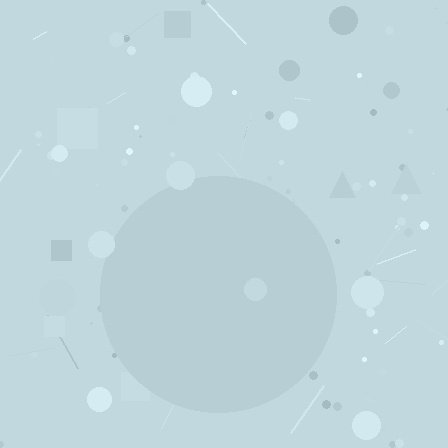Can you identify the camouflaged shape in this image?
The camouflaged shape is a circle.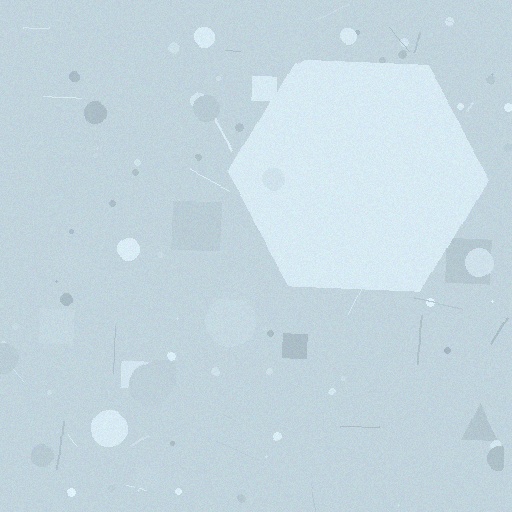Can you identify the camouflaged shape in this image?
The camouflaged shape is a hexagon.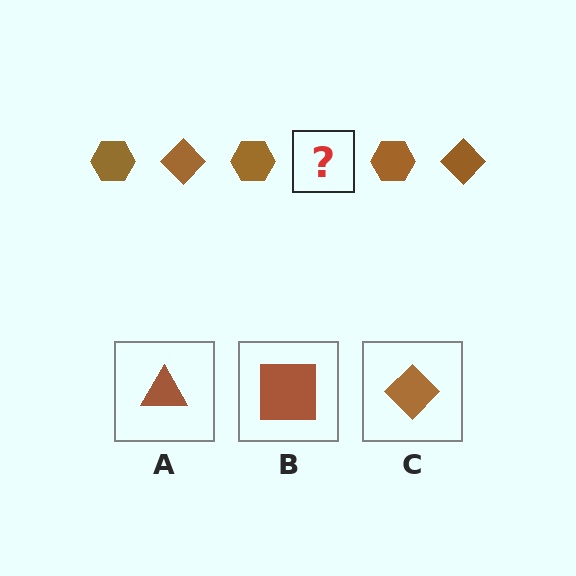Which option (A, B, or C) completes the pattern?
C.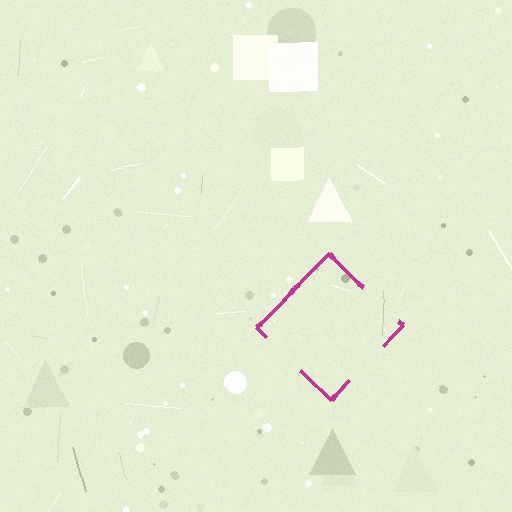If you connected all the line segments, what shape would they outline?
They would outline a diamond.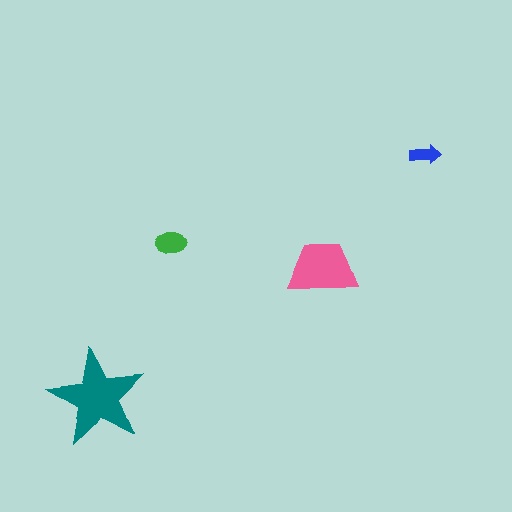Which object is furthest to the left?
The teal star is leftmost.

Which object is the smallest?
The blue arrow.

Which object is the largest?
The teal star.